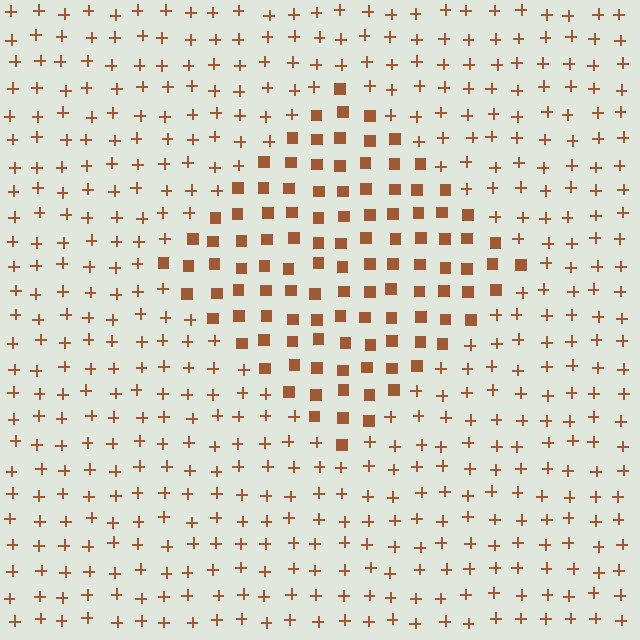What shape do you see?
I see a diamond.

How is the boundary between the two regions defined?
The boundary is defined by a change in element shape: squares inside vs. plus signs outside. All elements share the same color and spacing.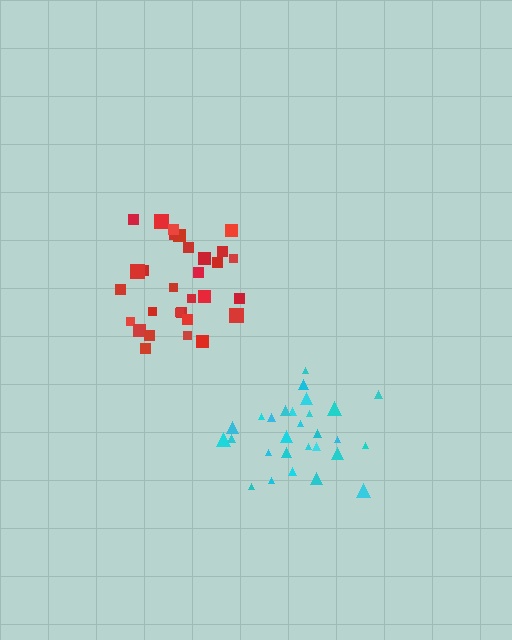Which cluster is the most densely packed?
Red.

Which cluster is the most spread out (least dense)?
Cyan.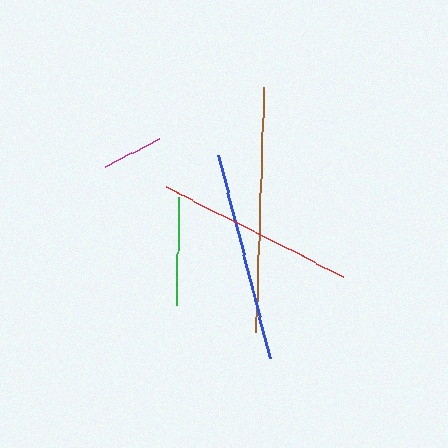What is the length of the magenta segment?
The magenta segment is approximately 61 pixels long.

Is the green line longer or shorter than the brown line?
The brown line is longer than the green line.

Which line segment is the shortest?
The magenta line is the shortest at approximately 61 pixels.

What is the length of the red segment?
The red segment is approximately 199 pixels long.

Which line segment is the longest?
The brown line is the longest at approximately 246 pixels.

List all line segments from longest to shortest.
From longest to shortest: brown, blue, red, green, magenta.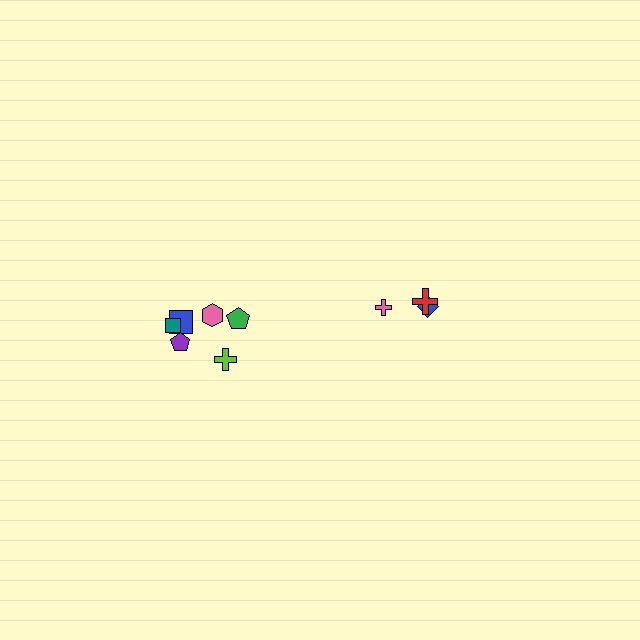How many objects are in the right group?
There are 3 objects.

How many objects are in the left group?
There are 6 objects.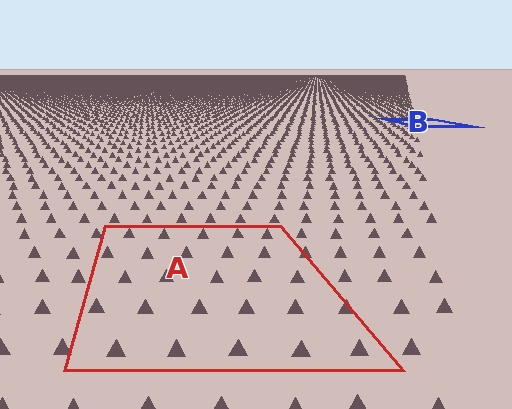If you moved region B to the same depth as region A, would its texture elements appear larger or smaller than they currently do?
They would appear larger. At a closer depth, the same texture elements are projected at a bigger on-screen size.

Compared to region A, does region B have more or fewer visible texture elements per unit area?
Region B has more texture elements per unit area — they are packed more densely because it is farther away.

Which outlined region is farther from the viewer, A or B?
Region B is farther from the viewer — the texture elements inside it appear smaller and more densely packed.